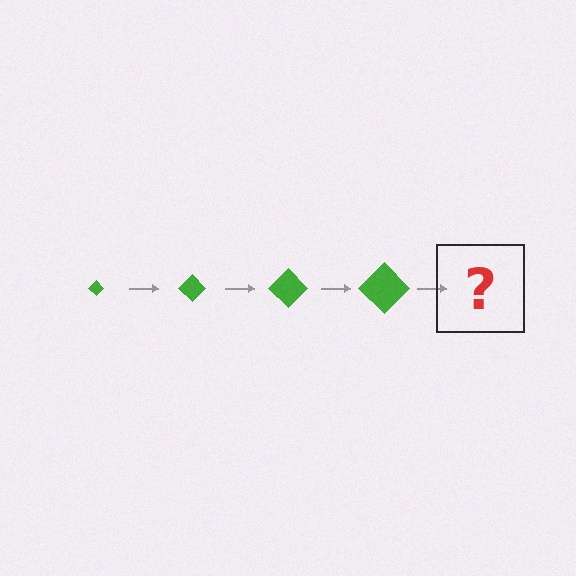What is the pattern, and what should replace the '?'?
The pattern is that the diamond gets progressively larger each step. The '?' should be a green diamond, larger than the previous one.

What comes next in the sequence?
The next element should be a green diamond, larger than the previous one.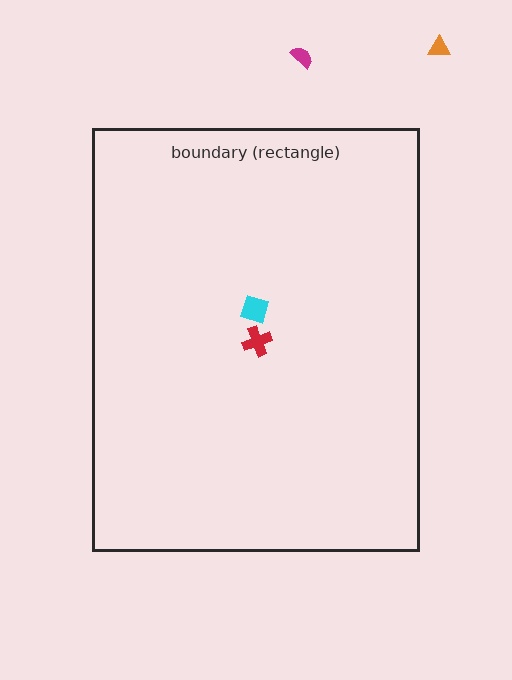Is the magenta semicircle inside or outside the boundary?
Outside.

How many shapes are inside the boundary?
2 inside, 2 outside.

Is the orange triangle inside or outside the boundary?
Outside.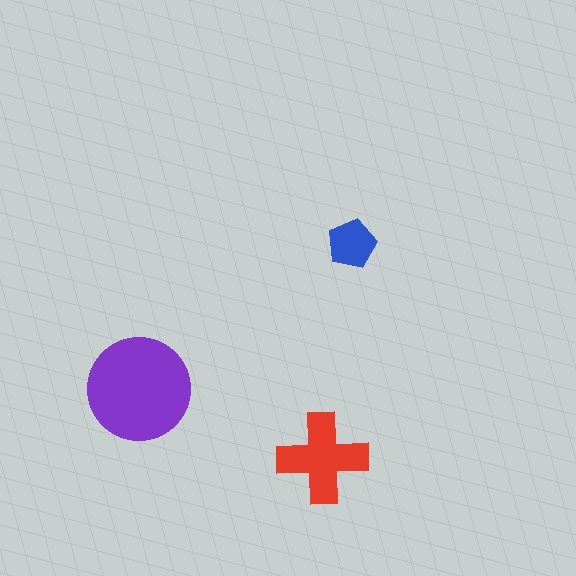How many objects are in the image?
There are 3 objects in the image.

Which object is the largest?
The purple circle.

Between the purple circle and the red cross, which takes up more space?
The purple circle.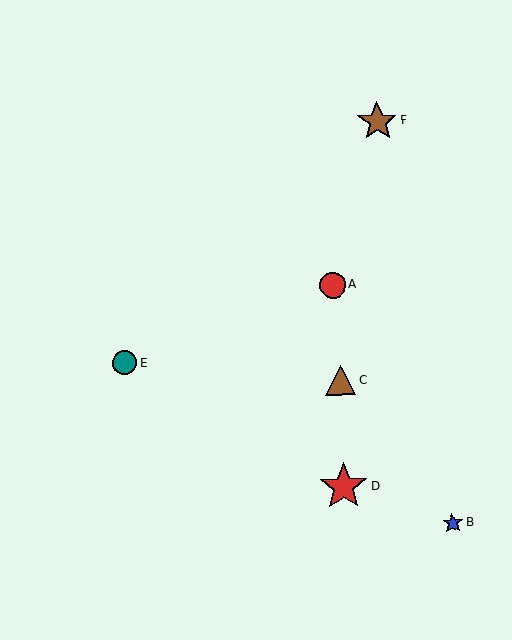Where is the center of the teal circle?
The center of the teal circle is at (124, 363).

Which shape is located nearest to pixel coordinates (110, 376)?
The teal circle (labeled E) at (124, 363) is nearest to that location.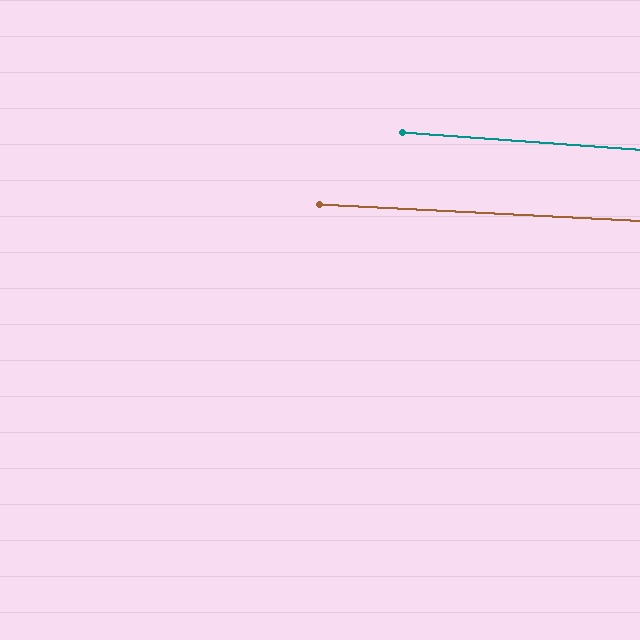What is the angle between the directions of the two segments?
Approximately 1 degree.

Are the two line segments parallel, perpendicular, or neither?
Parallel — their directions differ by only 1.2°.